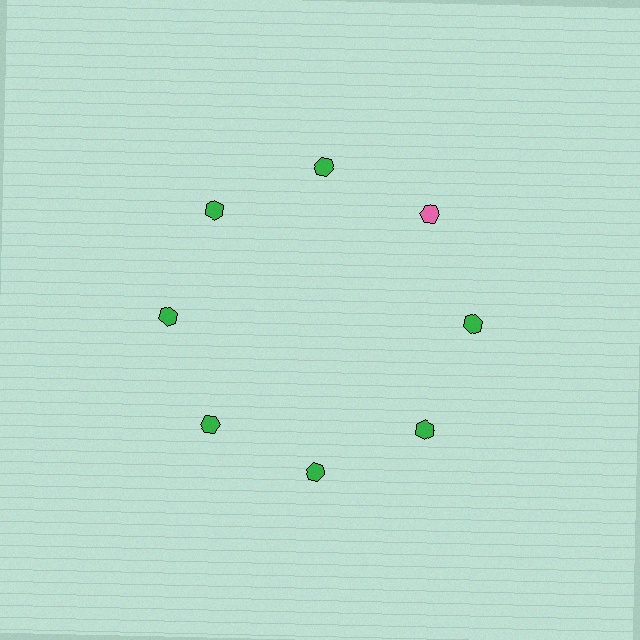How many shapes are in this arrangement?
There are 8 shapes arranged in a ring pattern.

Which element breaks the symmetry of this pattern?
The pink hexagon at roughly the 2 o'clock position breaks the symmetry. All other shapes are green hexagons.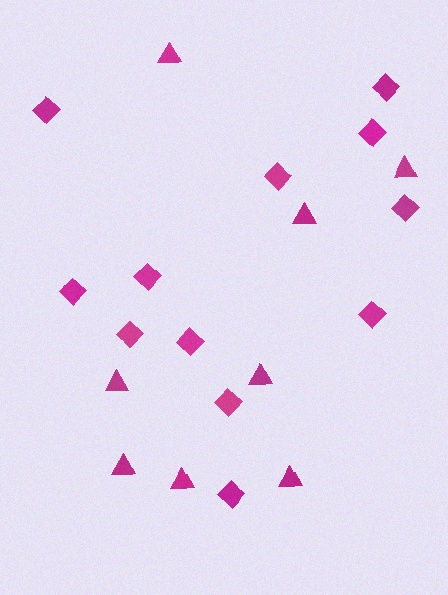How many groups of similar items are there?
There are 2 groups: one group of diamonds (12) and one group of triangles (8).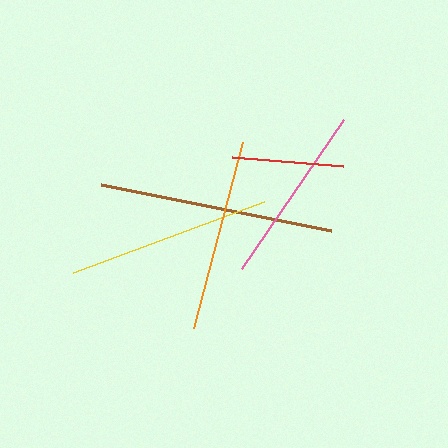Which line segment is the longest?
The brown line is the longest at approximately 235 pixels.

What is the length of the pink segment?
The pink segment is approximately 181 pixels long.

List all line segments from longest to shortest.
From longest to shortest: brown, yellow, orange, pink, red.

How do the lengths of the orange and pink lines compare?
The orange and pink lines are approximately the same length.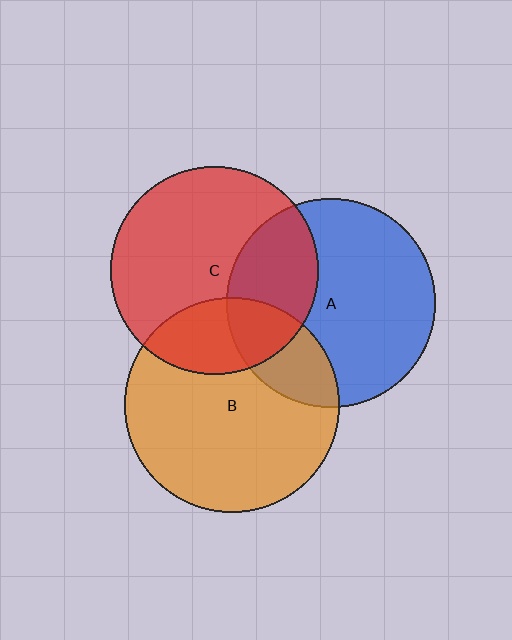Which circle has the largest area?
Circle B (orange).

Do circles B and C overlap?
Yes.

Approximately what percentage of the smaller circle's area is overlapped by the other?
Approximately 25%.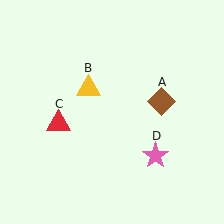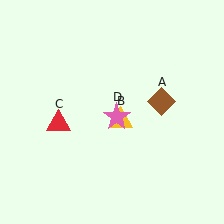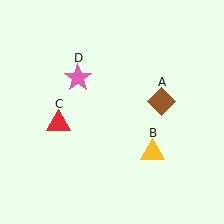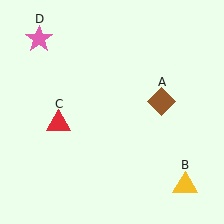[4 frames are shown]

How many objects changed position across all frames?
2 objects changed position: yellow triangle (object B), pink star (object D).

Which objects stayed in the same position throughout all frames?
Brown diamond (object A) and red triangle (object C) remained stationary.